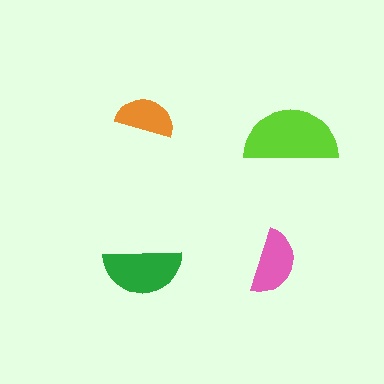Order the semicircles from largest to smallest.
the lime one, the green one, the pink one, the orange one.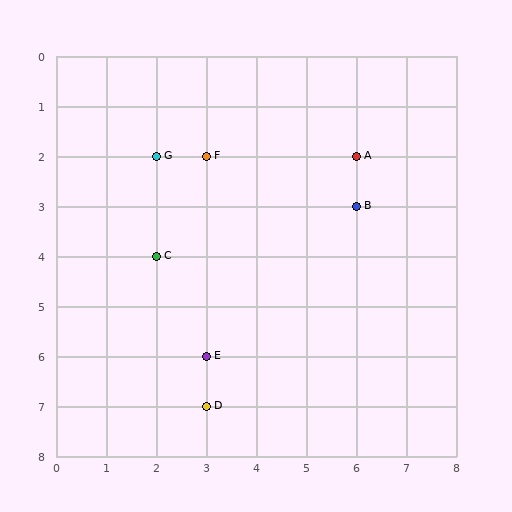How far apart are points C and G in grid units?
Points C and G are 2 rows apart.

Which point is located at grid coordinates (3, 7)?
Point D is at (3, 7).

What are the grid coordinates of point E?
Point E is at grid coordinates (3, 6).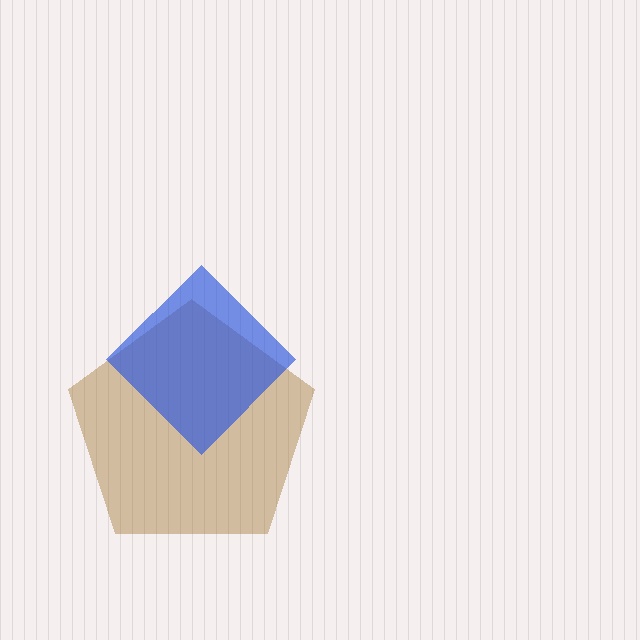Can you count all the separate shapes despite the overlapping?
Yes, there are 2 separate shapes.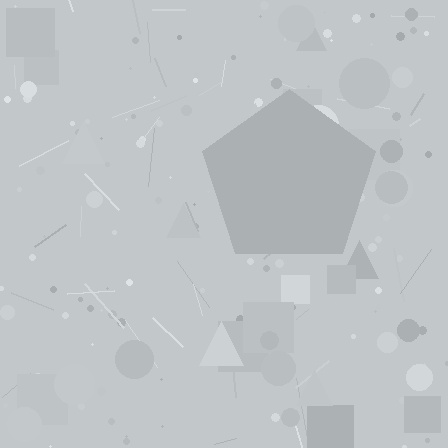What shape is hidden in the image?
A pentagon is hidden in the image.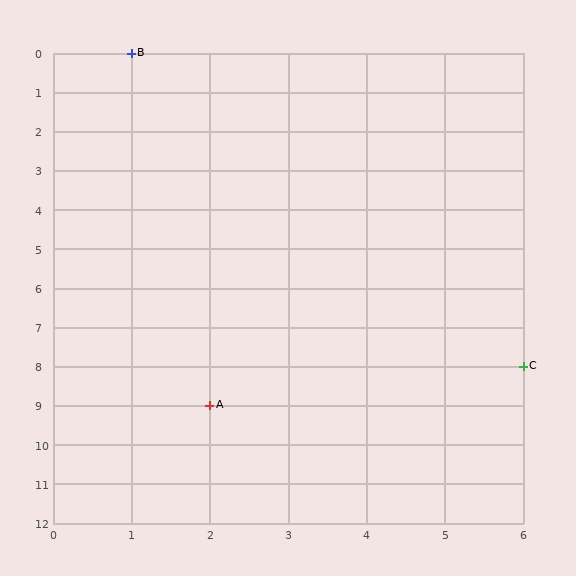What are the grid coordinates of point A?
Point A is at grid coordinates (2, 9).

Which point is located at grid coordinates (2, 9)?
Point A is at (2, 9).